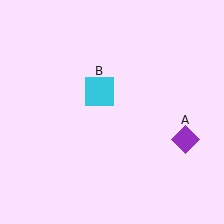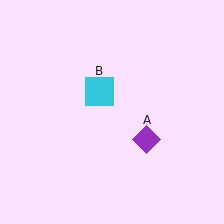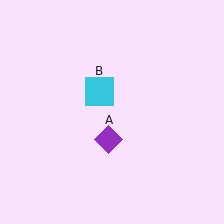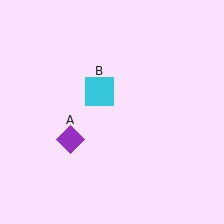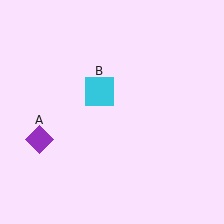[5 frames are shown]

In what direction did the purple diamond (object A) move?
The purple diamond (object A) moved left.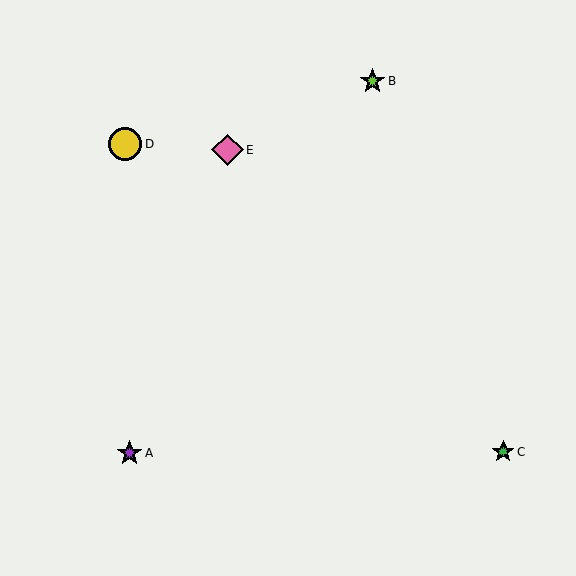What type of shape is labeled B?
Shape B is a lime star.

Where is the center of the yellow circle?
The center of the yellow circle is at (125, 144).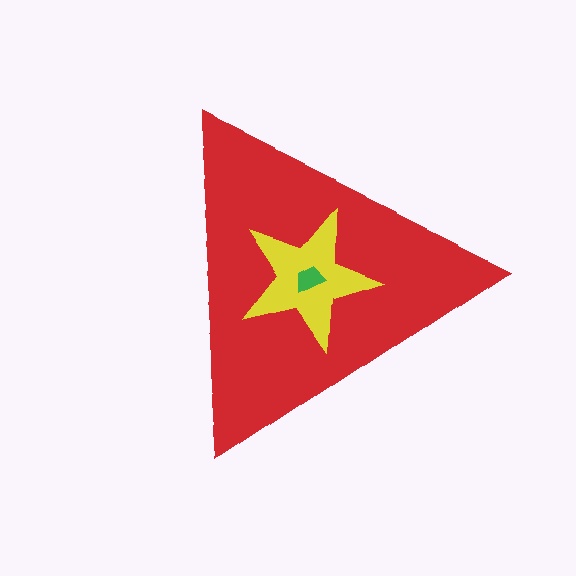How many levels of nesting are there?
3.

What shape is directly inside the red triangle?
The yellow star.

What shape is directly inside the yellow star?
The green trapezoid.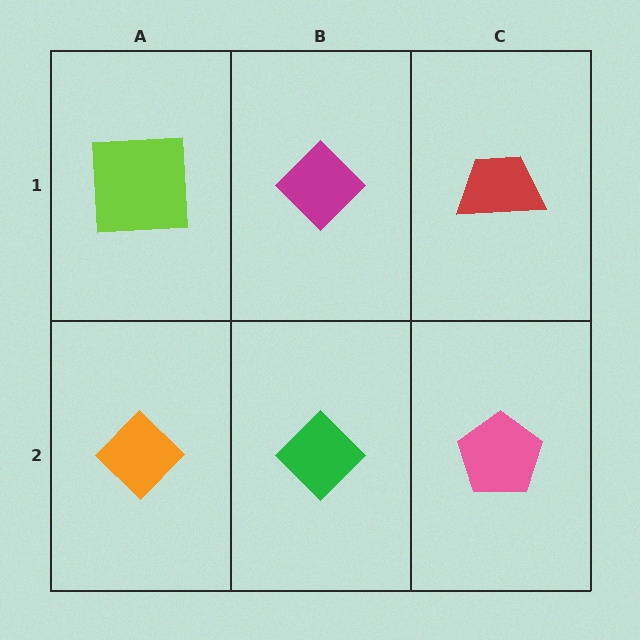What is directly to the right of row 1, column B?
A red trapezoid.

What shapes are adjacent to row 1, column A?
An orange diamond (row 2, column A), a magenta diamond (row 1, column B).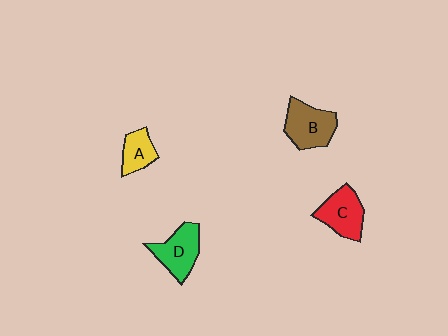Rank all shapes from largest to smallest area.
From largest to smallest: B (brown), D (green), C (red), A (yellow).